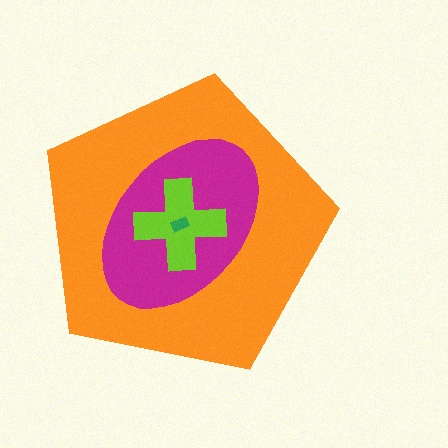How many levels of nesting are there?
4.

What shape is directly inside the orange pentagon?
The magenta ellipse.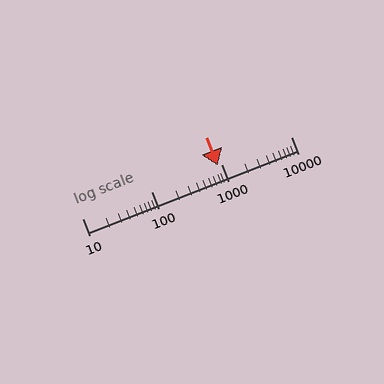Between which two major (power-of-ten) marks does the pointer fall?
The pointer is between 100 and 1000.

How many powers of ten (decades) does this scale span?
The scale spans 3 decades, from 10 to 10000.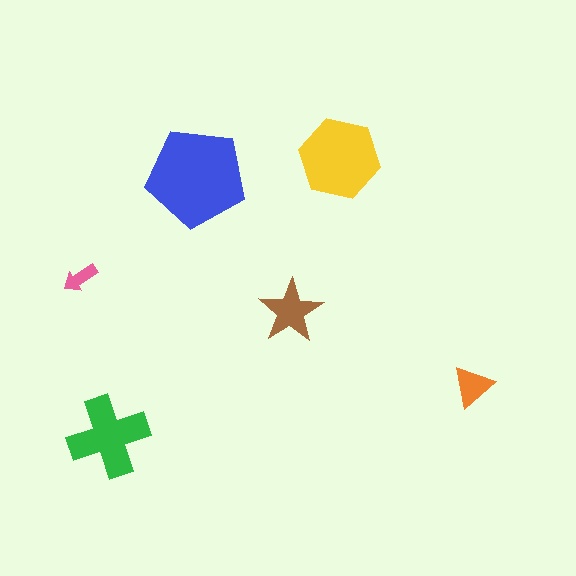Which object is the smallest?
The pink arrow.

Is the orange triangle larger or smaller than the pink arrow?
Larger.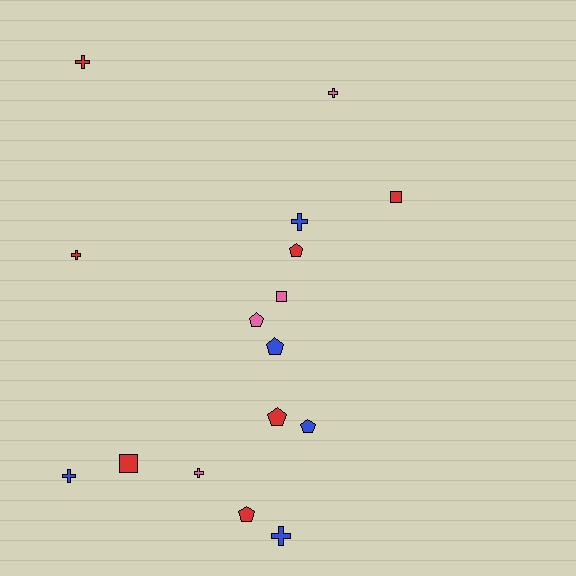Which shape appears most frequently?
Cross, with 7 objects.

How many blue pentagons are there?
There are 2 blue pentagons.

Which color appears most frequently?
Red, with 7 objects.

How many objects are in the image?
There are 16 objects.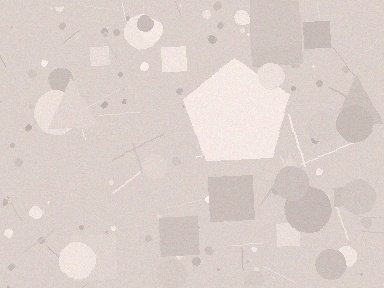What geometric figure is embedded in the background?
A pentagon is embedded in the background.